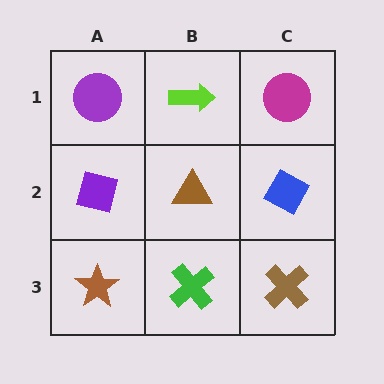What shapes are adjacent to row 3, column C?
A blue diamond (row 2, column C), a green cross (row 3, column B).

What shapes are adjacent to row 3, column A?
A purple square (row 2, column A), a green cross (row 3, column B).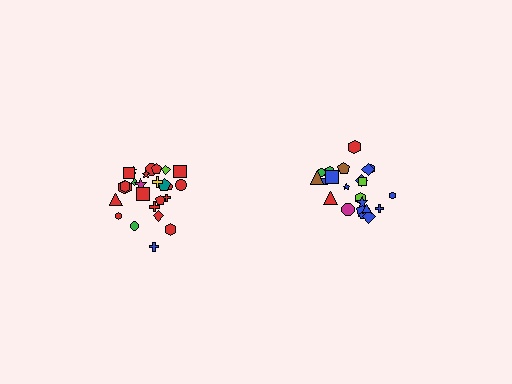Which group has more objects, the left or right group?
The left group.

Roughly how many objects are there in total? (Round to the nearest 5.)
Roughly 45 objects in total.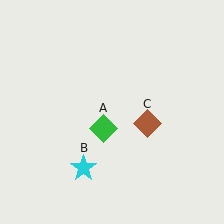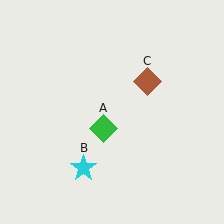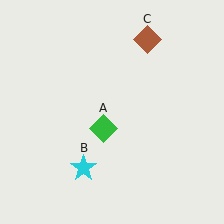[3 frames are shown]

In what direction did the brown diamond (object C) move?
The brown diamond (object C) moved up.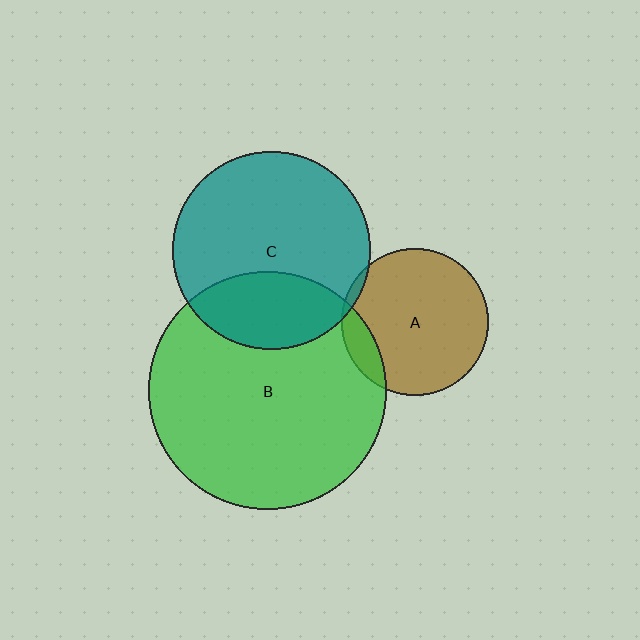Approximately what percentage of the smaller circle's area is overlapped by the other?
Approximately 5%.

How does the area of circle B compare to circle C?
Approximately 1.4 times.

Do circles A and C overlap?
Yes.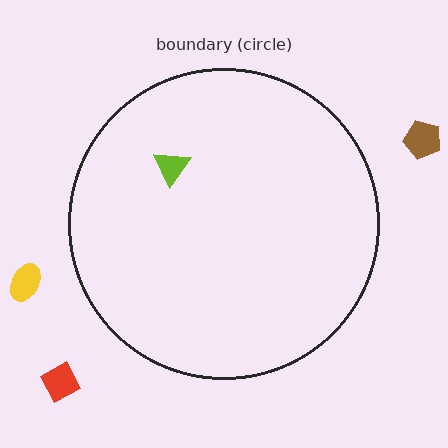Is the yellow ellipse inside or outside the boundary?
Outside.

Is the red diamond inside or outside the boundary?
Outside.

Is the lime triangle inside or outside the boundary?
Inside.